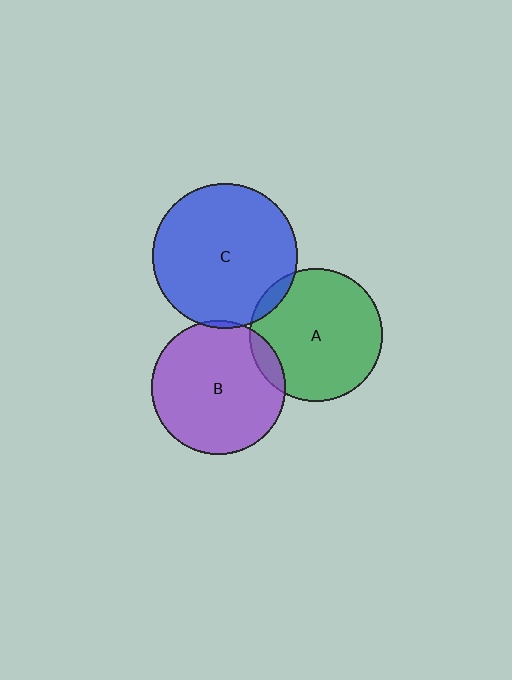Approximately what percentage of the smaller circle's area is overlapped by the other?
Approximately 5%.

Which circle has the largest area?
Circle C (blue).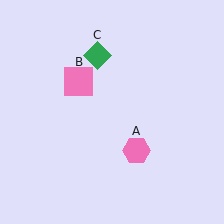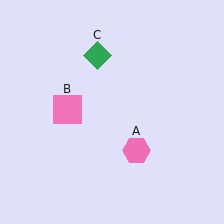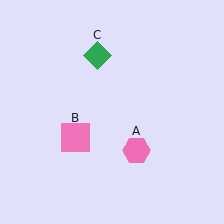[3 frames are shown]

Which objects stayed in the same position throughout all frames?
Pink hexagon (object A) and green diamond (object C) remained stationary.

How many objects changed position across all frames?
1 object changed position: pink square (object B).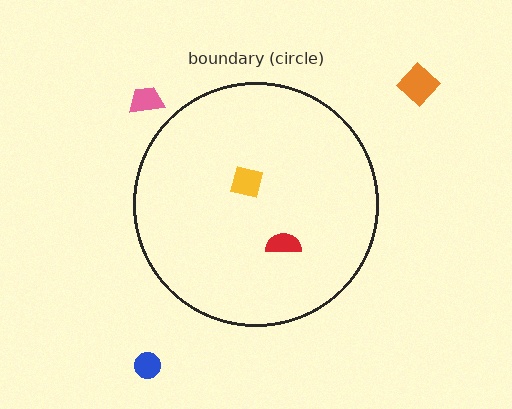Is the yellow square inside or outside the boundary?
Inside.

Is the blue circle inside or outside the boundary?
Outside.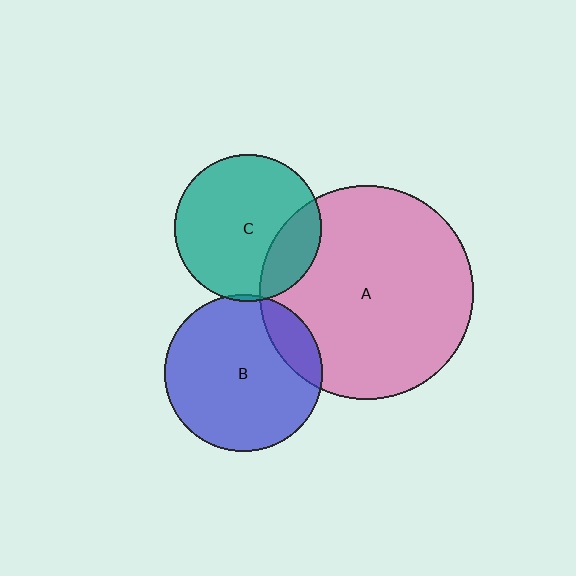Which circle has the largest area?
Circle A (pink).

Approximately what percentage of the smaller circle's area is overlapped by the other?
Approximately 5%.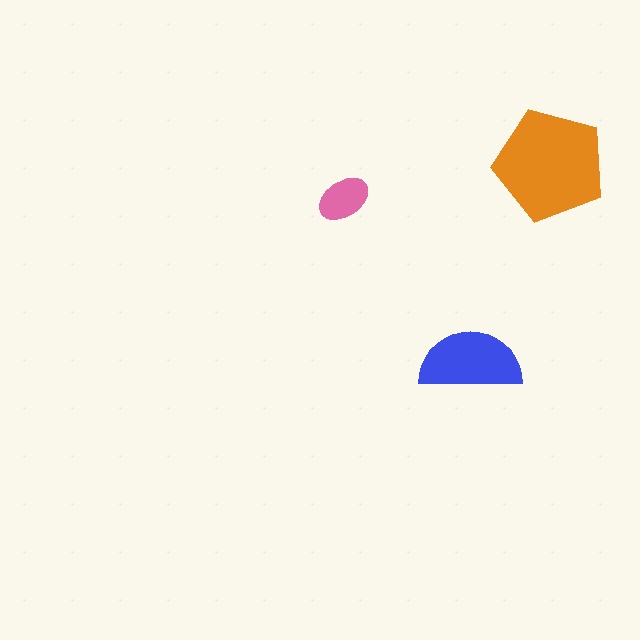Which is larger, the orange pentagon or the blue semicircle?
The orange pentagon.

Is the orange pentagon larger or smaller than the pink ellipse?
Larger.